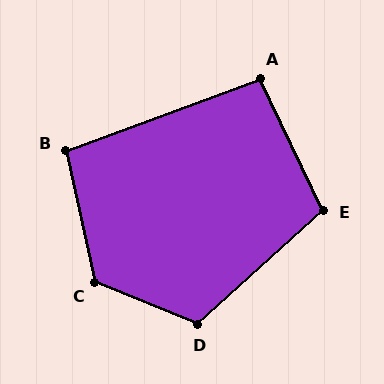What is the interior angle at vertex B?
Approximately 98 degrees (obtuse).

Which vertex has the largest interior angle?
C, at approximately 125 degrees.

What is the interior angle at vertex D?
Approximately 115 degrees (obtuse).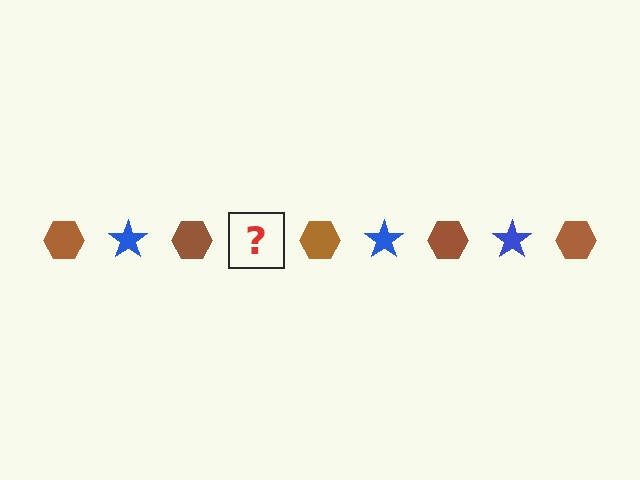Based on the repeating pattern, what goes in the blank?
The blank should be a blue star.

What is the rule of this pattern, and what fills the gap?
The rule is that the pattern alternates between brown hexagon and blue star. The gap should be filled with a blue star.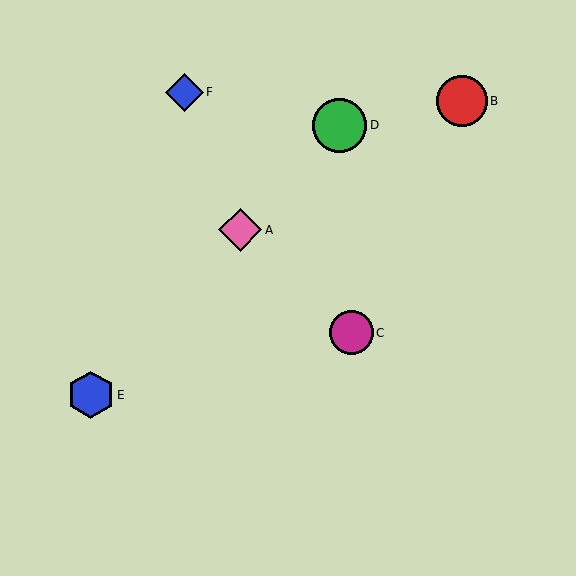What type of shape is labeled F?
Shape F is a blue diamond.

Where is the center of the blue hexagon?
The center of the blue hexagon is at (91, 395).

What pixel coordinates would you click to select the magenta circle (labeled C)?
Click at (351, 333) to select the magenta circle C.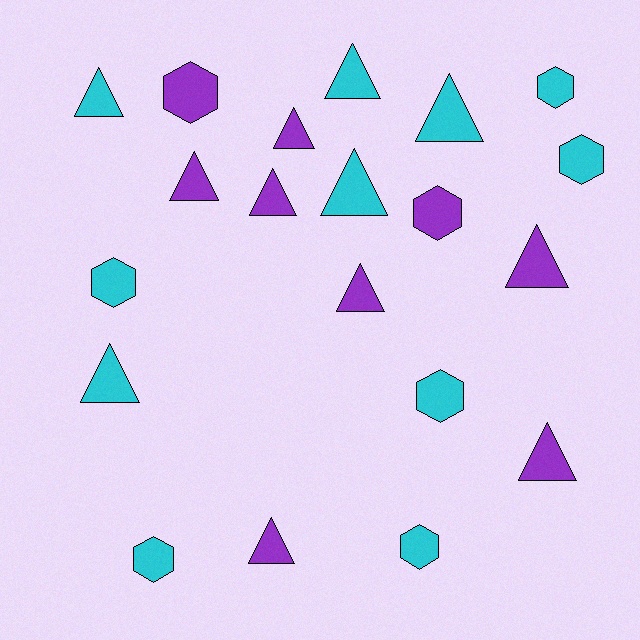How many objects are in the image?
There are 20 objects.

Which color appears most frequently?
Cyan, with 11 objects.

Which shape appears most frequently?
Triangle, with 12 objects.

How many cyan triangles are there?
There are 5 cyan triangles.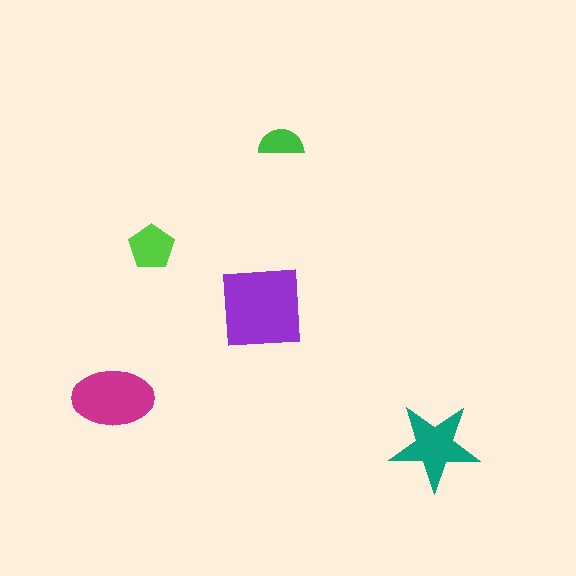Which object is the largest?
The purple square.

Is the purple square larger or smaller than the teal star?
Larger.